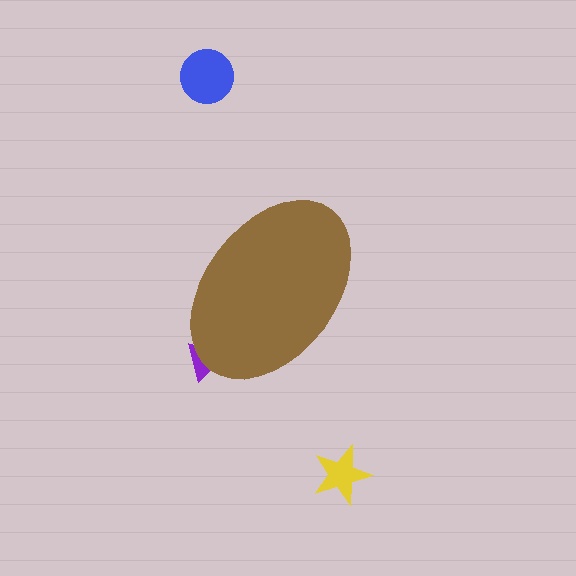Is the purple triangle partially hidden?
Yes, the purple triangle is partially hidden behind the brown ellipse.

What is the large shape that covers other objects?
A brown ellipse.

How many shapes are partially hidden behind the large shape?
1 shape is partially hidden.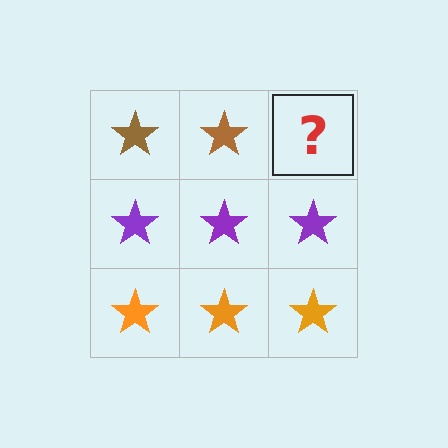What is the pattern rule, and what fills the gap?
The rule is that each row has a consistent color. The gap should be filled with a brown star.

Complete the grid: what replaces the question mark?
The question mark should be replaced with a brown star.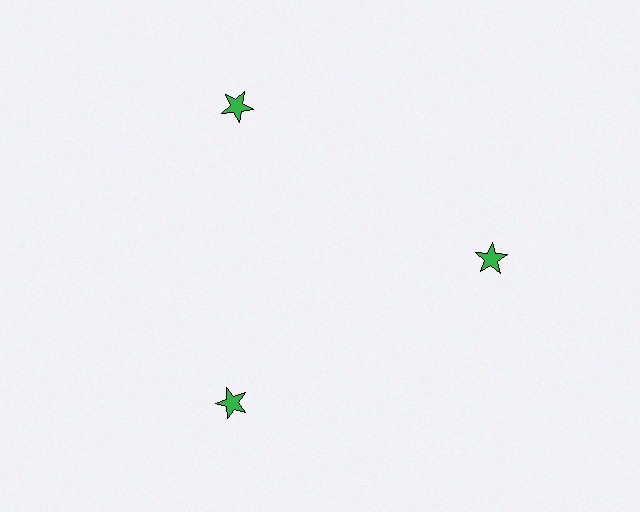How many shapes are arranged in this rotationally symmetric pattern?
There are 3 shapes, arranged in 3 groups of 1.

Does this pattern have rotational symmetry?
Yes, this pattern has 3-fold rotational symmetry. It looks the same after rotating 120 degrees around the center.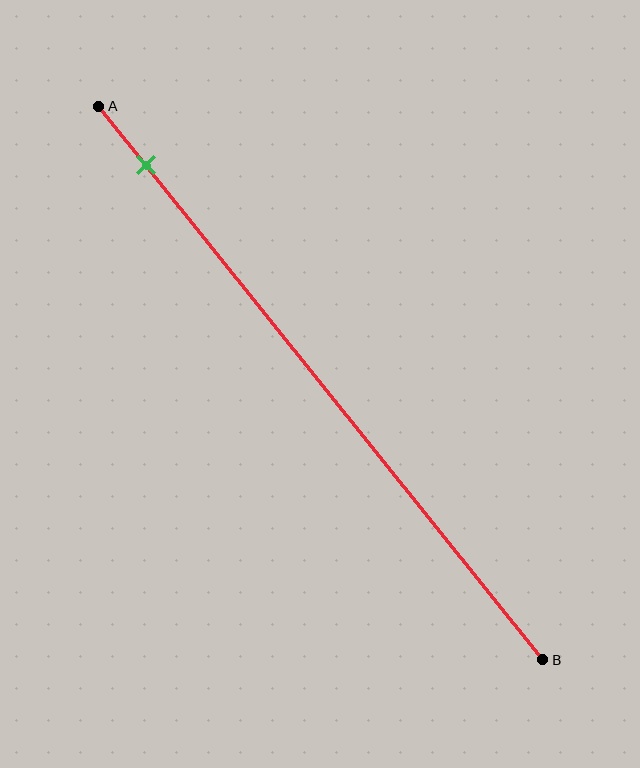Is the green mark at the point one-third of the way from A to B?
No, the mark is at about 10% from A, not at the 33% one-third point.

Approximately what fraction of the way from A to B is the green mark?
The green mark is approximately 10% of the way from A to B.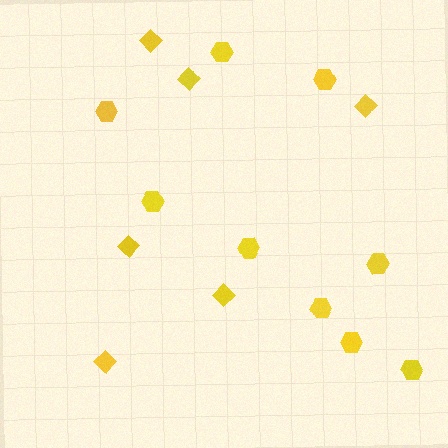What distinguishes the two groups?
There are 2 groups: one group of diamonds (6) and one group of hexagons (9).